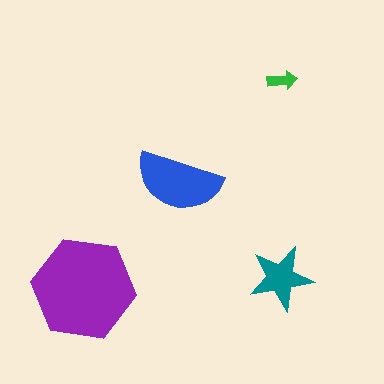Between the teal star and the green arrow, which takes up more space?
The teal star.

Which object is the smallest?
The green arrow.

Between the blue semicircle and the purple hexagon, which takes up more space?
The purple hexagon.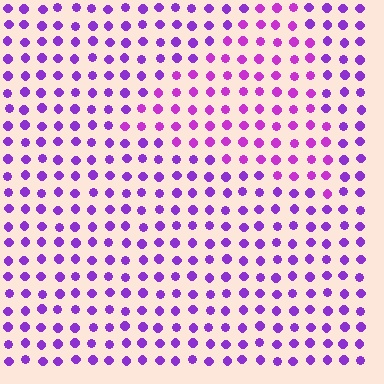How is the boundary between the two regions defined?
The boundary is defined purely by a slight shift in hue (about 22 degrees). Spacing, size, and orientation are identical on both sides.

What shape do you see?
I see a triangle.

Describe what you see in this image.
The image is filled with small purple elements in a uniform arrangement. A triangle-shaped region is visible where the elements are tinted to a slightly different hue, forming a subtle color boundary.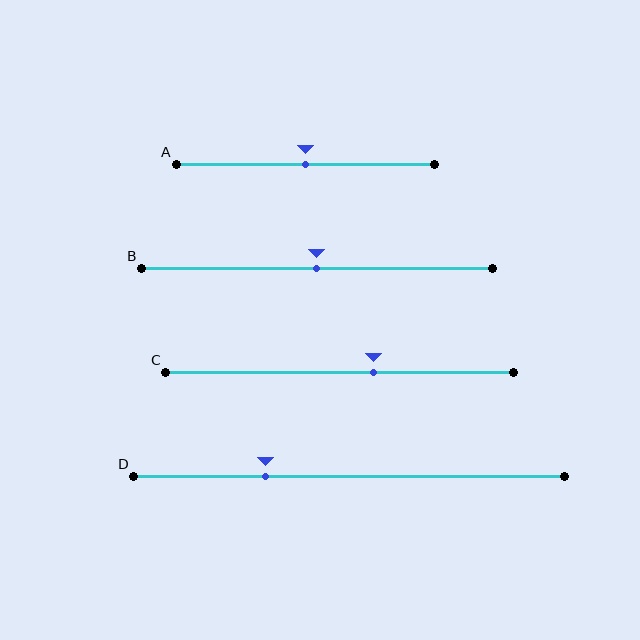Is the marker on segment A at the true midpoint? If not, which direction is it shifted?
Yes, the marker on segment A is at the true midpoint.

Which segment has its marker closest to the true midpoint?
Segment A has its marker closest to the true midpoint.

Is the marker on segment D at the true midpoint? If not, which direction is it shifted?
No, the marker on segment D is shifted to the left by about 19% of the segment length.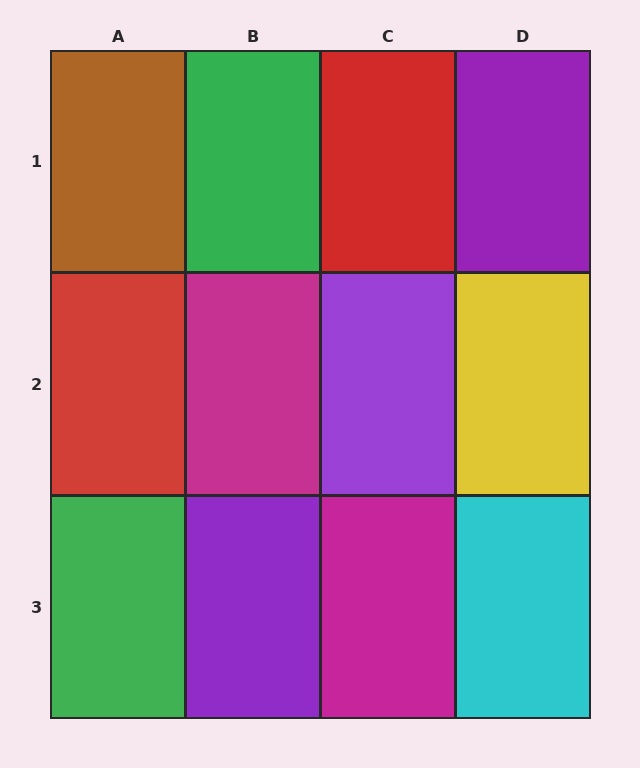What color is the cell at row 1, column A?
Brown.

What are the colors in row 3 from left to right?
Green, purple, magenta, cyan.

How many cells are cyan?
1 cell is cyan.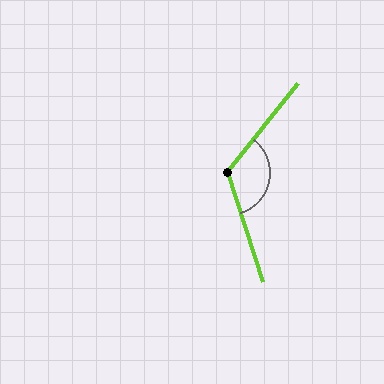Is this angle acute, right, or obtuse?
It is obtuse.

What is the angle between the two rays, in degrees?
Approximately 124 degrees.